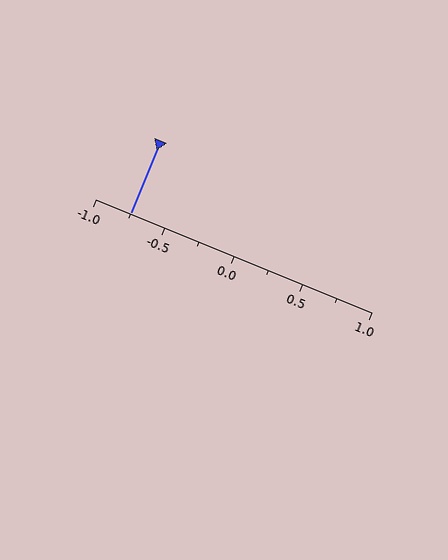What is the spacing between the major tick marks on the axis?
The major ticks are spaced 0.5 apart.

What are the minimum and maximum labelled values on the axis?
The axis runs from -1.0 to 1.0.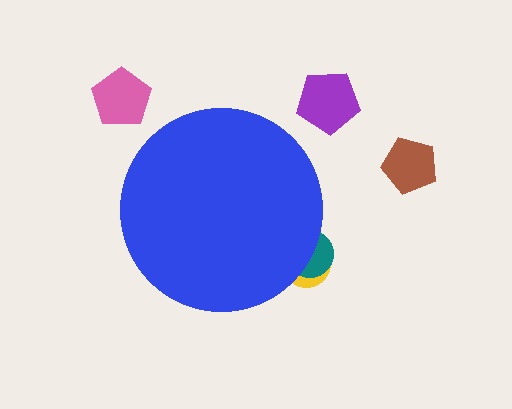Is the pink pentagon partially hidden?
No, the pink pentagon is fully visible.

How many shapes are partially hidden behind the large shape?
2 shapes are partially hidden.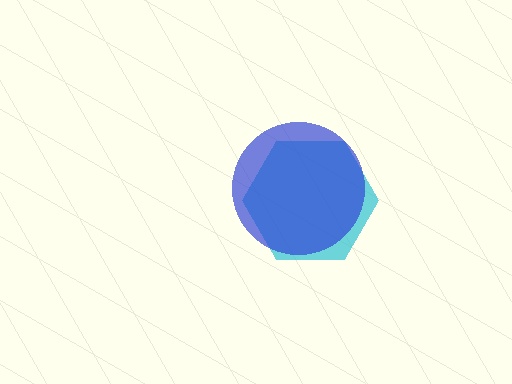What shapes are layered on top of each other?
The layered shapes are: a cyan hexagon, a blue circle.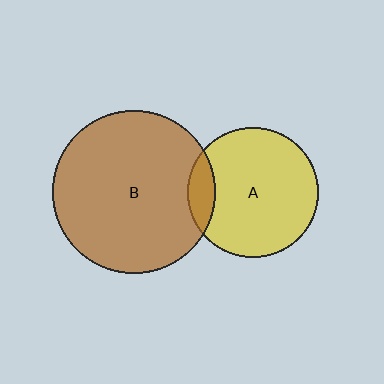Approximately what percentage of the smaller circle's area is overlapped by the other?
Approximately 10%.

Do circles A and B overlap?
Yes.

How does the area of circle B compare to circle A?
Approximately 1.6 times.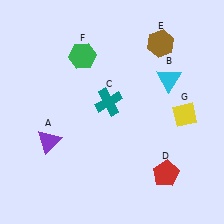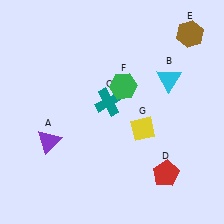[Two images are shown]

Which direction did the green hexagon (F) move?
The green hexagon (F) moved right.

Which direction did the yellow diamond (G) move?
The yellow diamond (G) moved left.